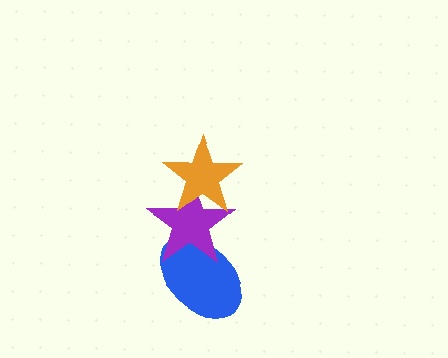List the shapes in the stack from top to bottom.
From top to bottom: the orange star, the purple star, the blue ellipse.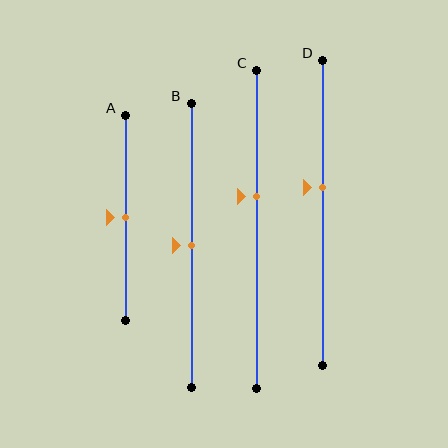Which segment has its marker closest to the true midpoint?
Segment A has its marker closest to the true midpoint.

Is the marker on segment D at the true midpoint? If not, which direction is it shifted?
No, the marker on segment D is shifted upward by about 8% of the segment length.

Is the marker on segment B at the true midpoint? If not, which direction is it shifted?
Yes, the marker on segment B is at the true midpoint.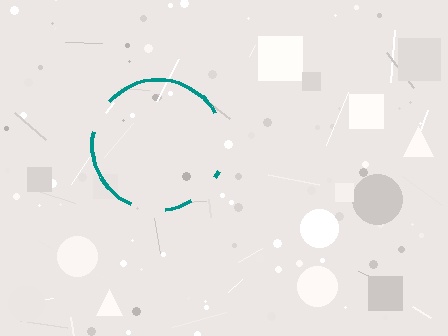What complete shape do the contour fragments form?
The contour fragments form a circle.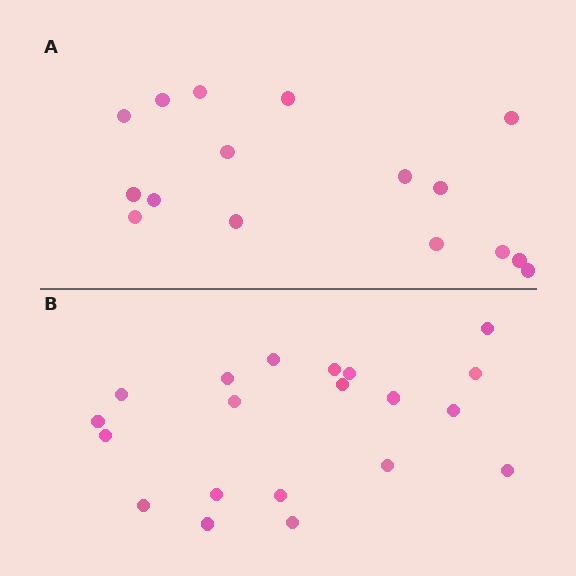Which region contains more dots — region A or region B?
Region B (the bottom region) has more dots.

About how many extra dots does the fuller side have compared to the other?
Region B has about 4 more dots than region A.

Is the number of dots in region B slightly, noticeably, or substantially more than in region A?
Region B has noticeably more, but not dramatically so. The ratio is roughly 1.2 to 1.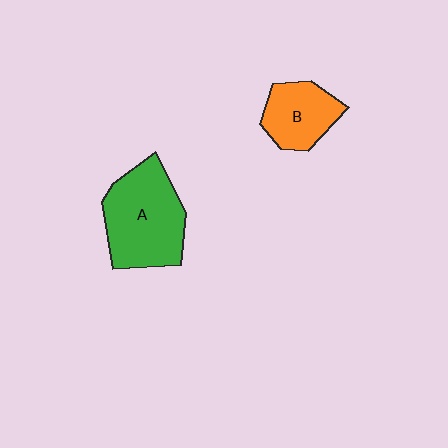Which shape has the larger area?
Shape A (green).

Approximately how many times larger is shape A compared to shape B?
Approximately 1.7 times.